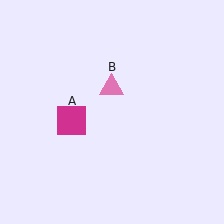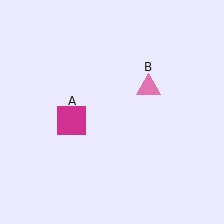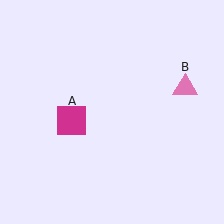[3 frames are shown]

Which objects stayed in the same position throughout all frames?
Magenta square (object A) remained stationary.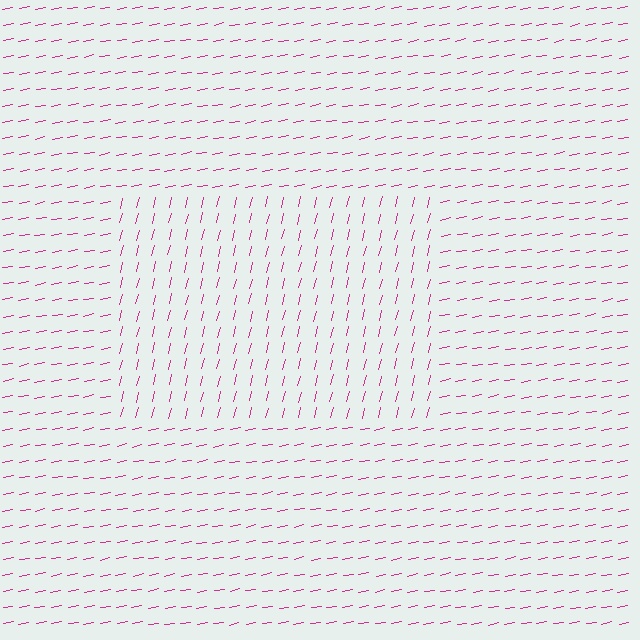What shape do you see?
I see a rectangle.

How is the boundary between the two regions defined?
The boundary is defined purely by a change in line orientation (approximately 65 degrees difference). All lines are the same color and thickness.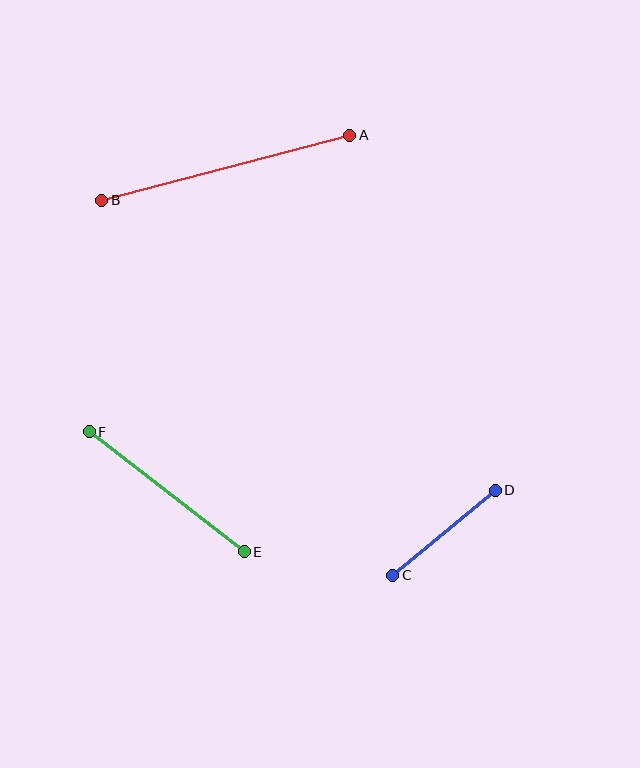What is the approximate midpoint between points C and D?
The midpoint is at approximately (444, 533) pixels.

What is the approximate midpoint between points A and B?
The midpoint is at approximately (226, 168) pixels.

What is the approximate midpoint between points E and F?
The midpoint is at approximately (167, 492) pixels.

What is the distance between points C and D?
The distance is approximately 133 pixels.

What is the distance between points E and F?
The distance is approximately 196 pixels.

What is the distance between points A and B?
The distance is approximately 257 pixels.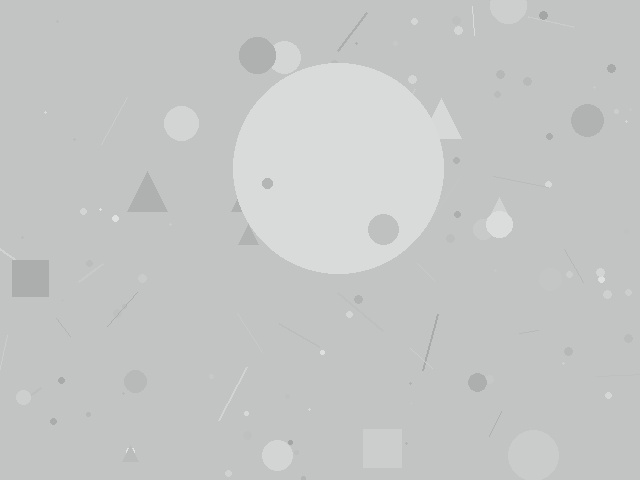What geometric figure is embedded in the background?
A circle is embedded in the background.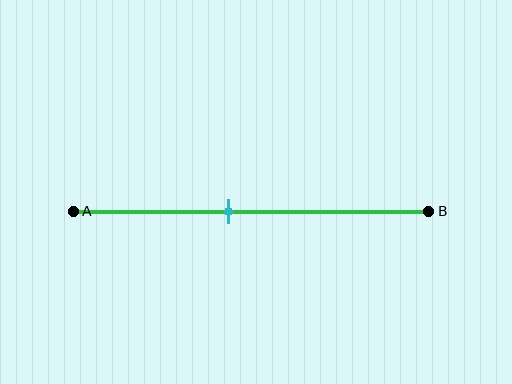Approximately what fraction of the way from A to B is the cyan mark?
The cyan mark is approximately 45% of the way from A to B.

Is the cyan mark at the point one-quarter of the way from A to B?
No, the mark is at about 45% from A, not at the 25% one-quarter point.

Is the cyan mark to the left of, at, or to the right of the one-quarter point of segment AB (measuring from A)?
The cyan mark is to the right of the one-quarter point of segment AB.